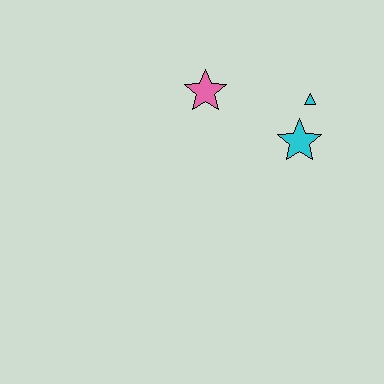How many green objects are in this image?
There are no green objects.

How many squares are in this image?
There are no squares.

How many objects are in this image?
There are 3 objects.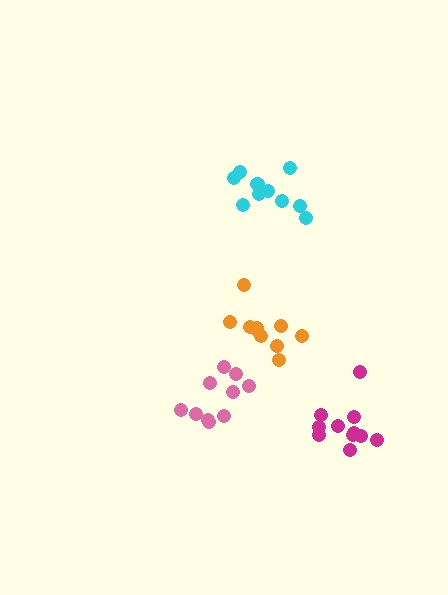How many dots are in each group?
Group 1: 10 dots, Group 2: 11 dots, Group 3: 10 dots, Group 4: 11 dots (42 total).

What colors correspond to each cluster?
The clusters are colored: pink, magenta, orange, cyan.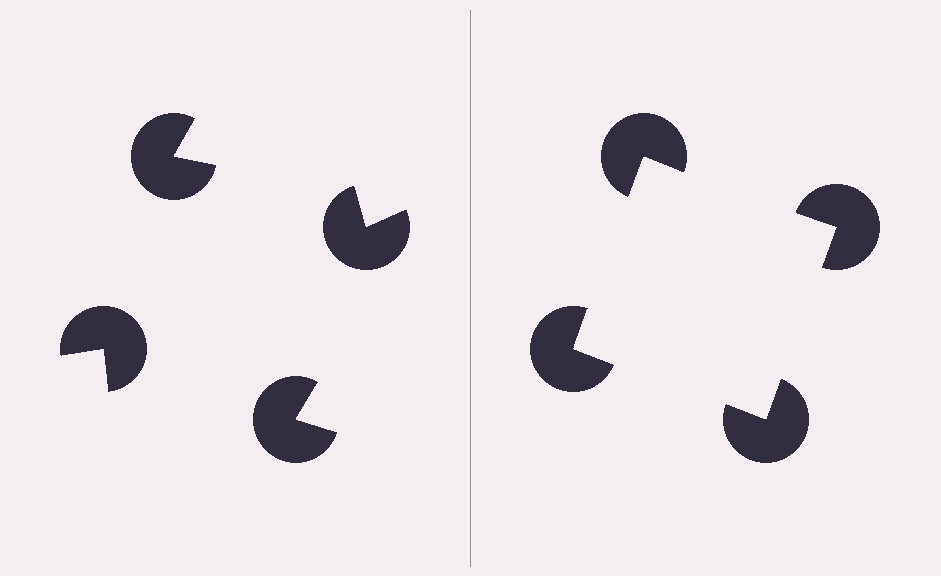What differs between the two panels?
The pac-man discs are positioned identically on both sides; only the wedge orientations differ. On the right they align to a square; on the left they are misaligned.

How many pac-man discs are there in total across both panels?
8 — 4 on each side.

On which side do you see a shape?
An illusory square appears on the right side. On the left side the wedge cuts are rotated, so no coherent shape forms.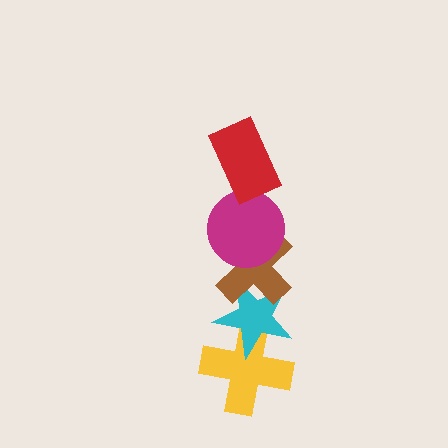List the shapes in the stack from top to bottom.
From top to bottom: the red rectangle, the magenta circle, the brown cross, the cyan star, the yellow cross.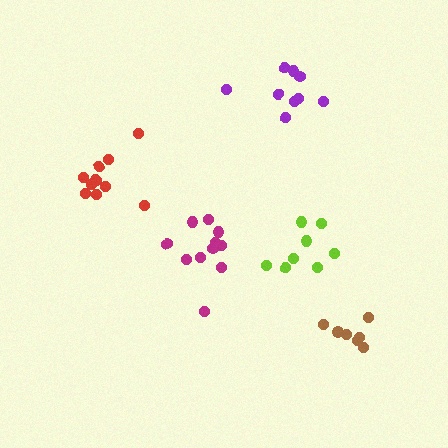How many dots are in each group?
Group 1: 11 dots, Group 2: 8 dots, Group 3: 9 dots, Group 4: 11 dots, Group 5: 7 dots (46 total).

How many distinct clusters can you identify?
There are 5 distinct clusters.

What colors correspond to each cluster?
The clusters are colored: red, lime, purple, magenta, brown.